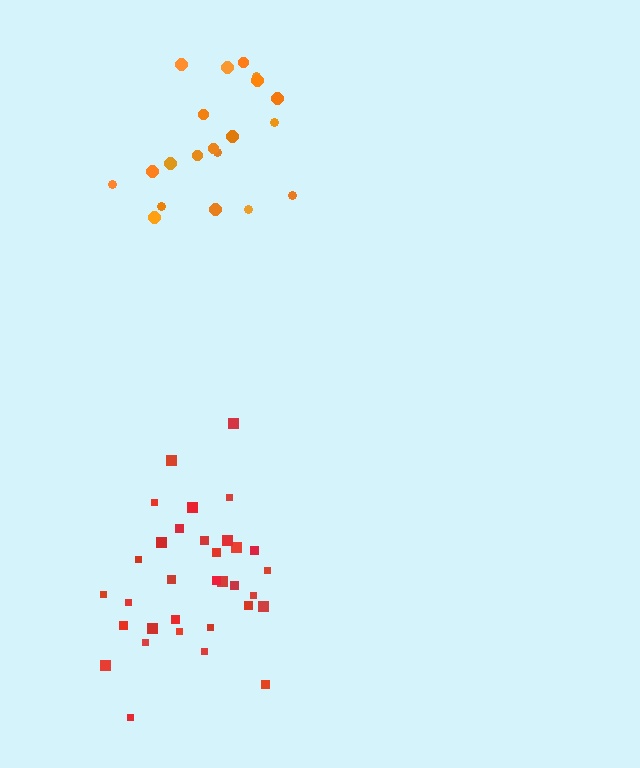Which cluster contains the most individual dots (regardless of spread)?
Red (33).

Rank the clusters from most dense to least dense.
red, orange.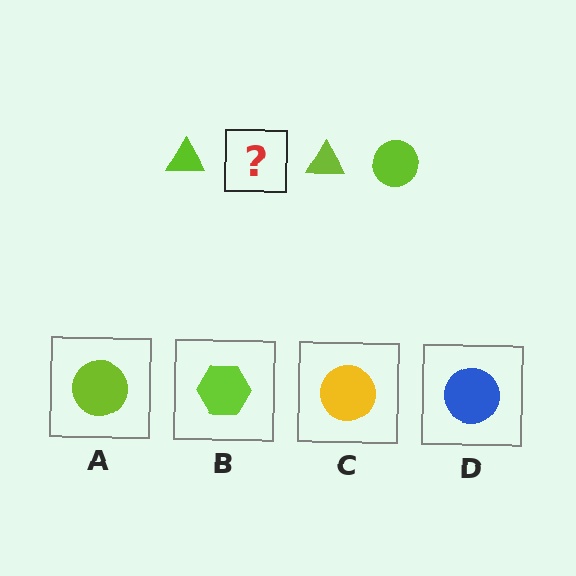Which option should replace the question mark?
Option A.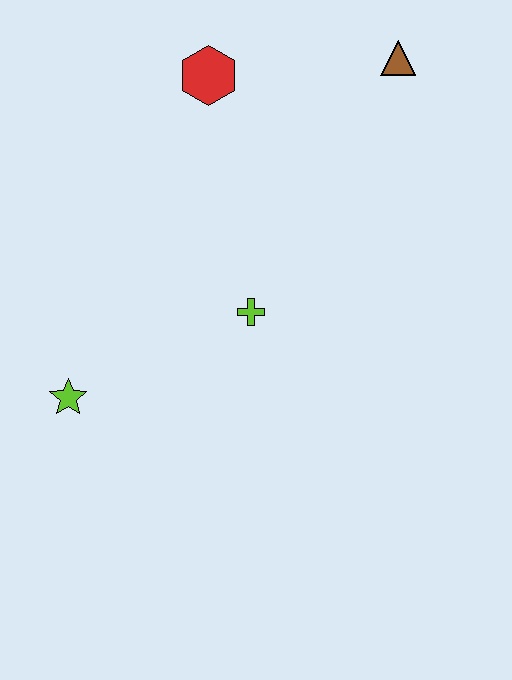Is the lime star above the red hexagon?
No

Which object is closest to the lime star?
The lime cross is closest to the lime star.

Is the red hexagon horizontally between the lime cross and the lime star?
Yes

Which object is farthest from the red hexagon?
The lime star is farthest from the red hexagon.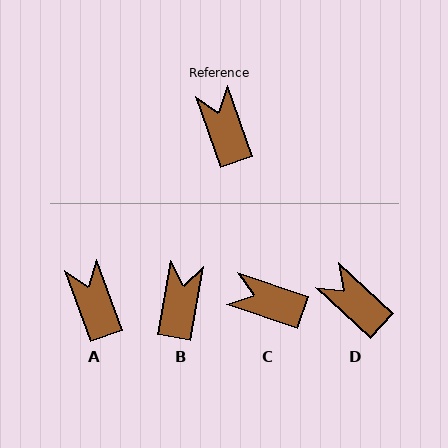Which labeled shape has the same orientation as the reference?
A.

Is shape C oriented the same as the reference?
No, it is off by about 51 degrees.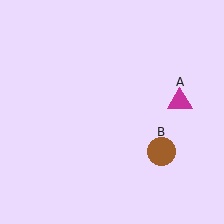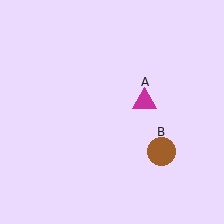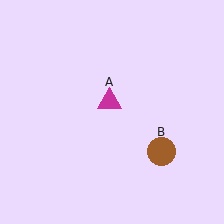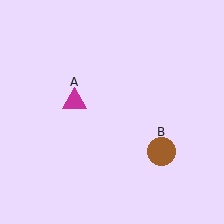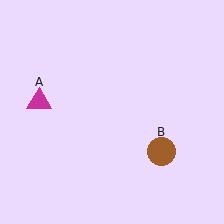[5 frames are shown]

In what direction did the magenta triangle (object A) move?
The magenta triangle (object A) moved left.